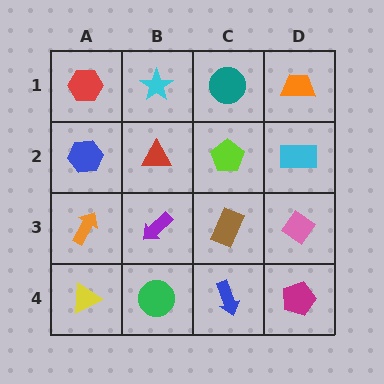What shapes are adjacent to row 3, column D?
A cyan rectangle (row 2, column D), a magenta pentagon (row 4, column D), a brown rectangle (row 3, column C).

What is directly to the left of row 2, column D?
A lime pentagon.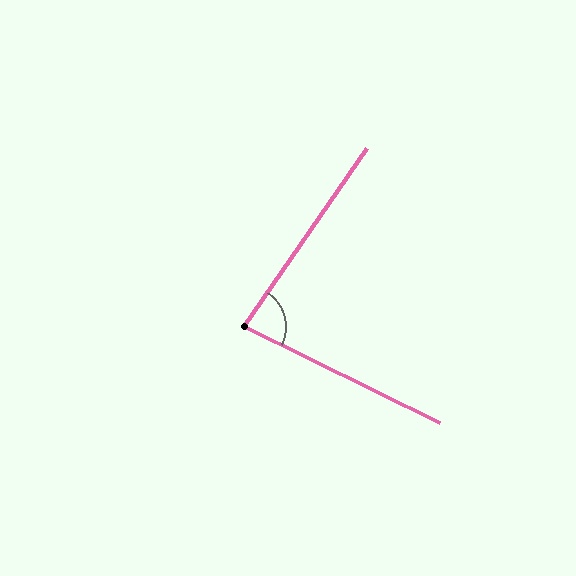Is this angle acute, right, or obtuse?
It is acute.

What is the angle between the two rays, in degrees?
Approximately 82 degrees.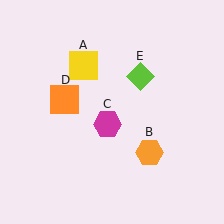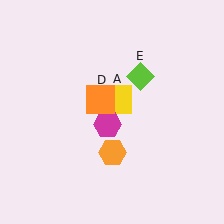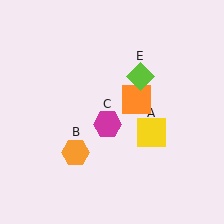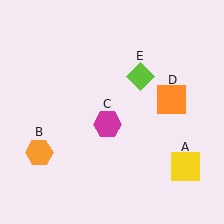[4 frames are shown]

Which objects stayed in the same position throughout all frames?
Magenta hexagon (object C) and lime diamond (object E) remained stationary.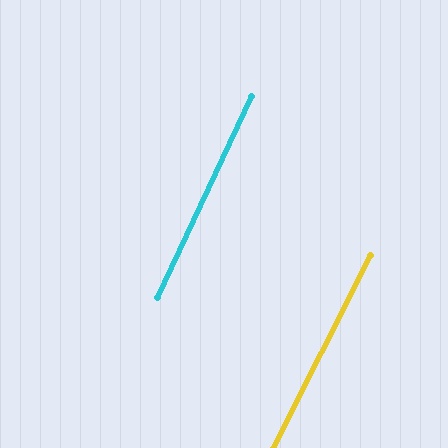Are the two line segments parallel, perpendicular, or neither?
Parallel — their directions differ by only 1.7°.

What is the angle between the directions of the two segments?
Approximately 2 degrees.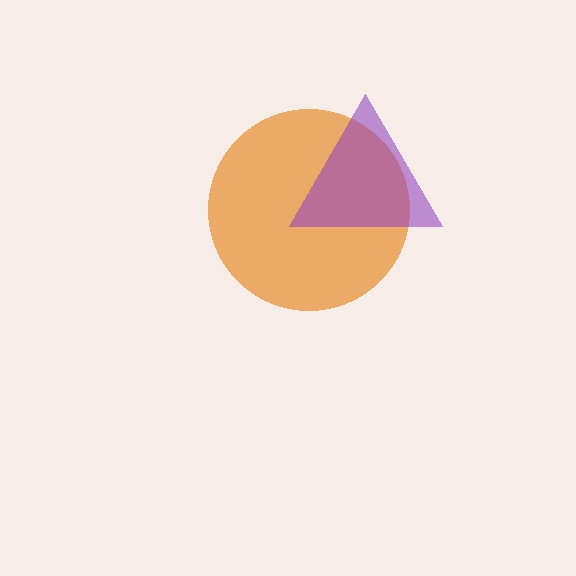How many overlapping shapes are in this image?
There are 2 overlapping shapes in the image.